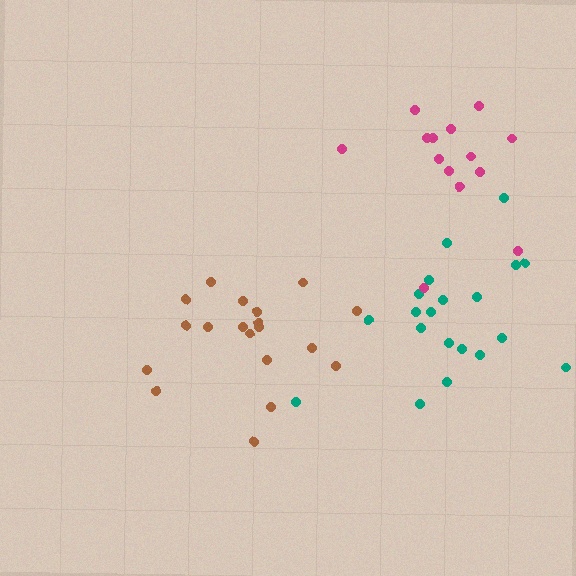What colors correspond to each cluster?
The clusters are colored: teal, magenta, brown.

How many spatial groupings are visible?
There are 3 spatial groupings.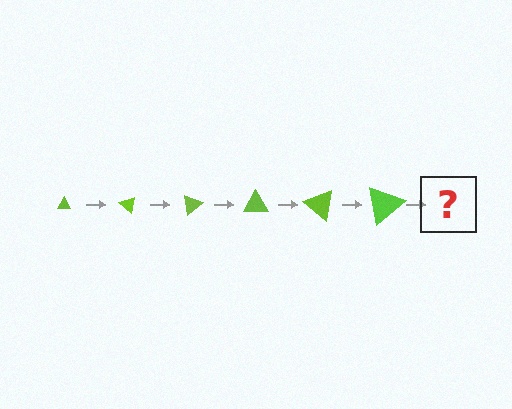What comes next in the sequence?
The next element should be a triangle, larger than the previous one and rotated 240 degrees from the start.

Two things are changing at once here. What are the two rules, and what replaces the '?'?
The two rules are that the triangle grows larger each step and it rotates 40 degrees each step. The '?' should be a triangle, larger than the previous one and rotated 240 degrees from the start.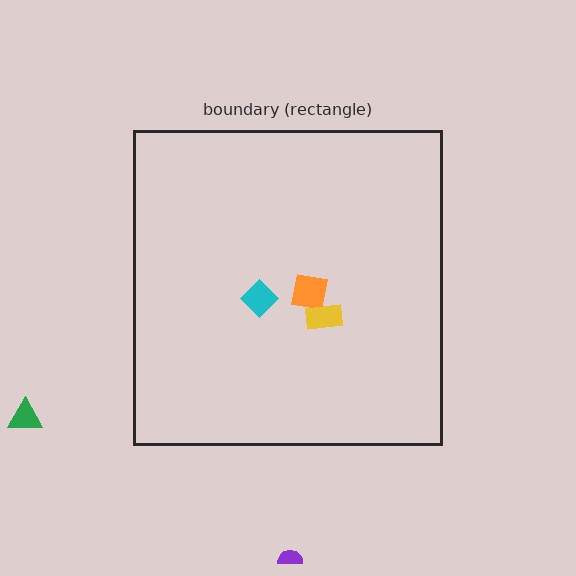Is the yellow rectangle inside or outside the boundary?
Inside.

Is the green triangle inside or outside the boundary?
Outside.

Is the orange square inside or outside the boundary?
Inside.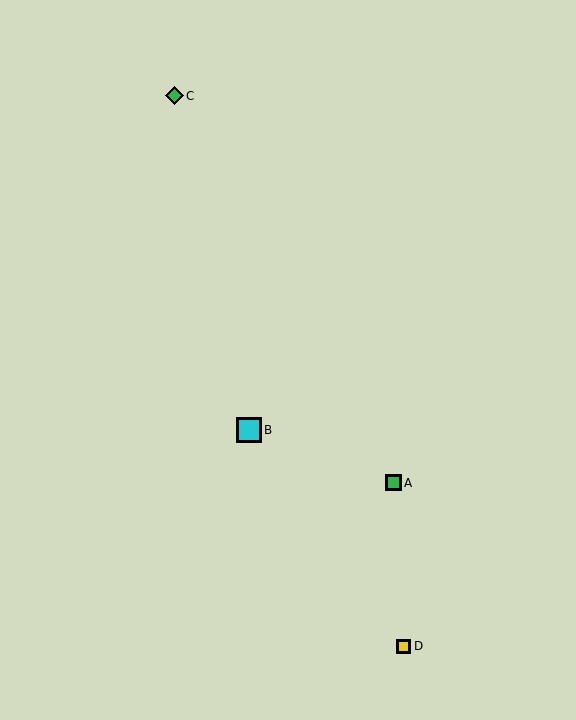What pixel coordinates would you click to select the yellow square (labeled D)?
Click at (404, 646) to select the yellow square D.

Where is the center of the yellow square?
The center of the yellow square is at (404, 646).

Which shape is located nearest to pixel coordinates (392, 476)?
The green square (labeled A) at (393, 483) is nearest to that location.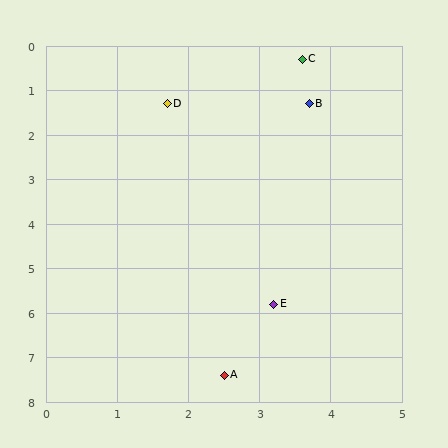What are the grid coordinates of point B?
Point B is at approximately (3.7, 1.3).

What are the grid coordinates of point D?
Point D is at approximately (1.7, 1.3).